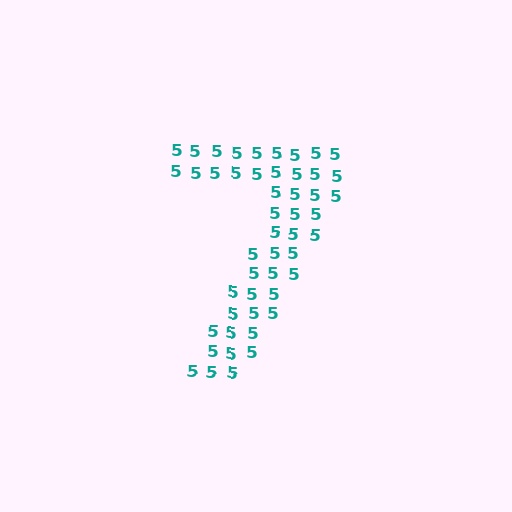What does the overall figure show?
The overall figure shows the digit 7.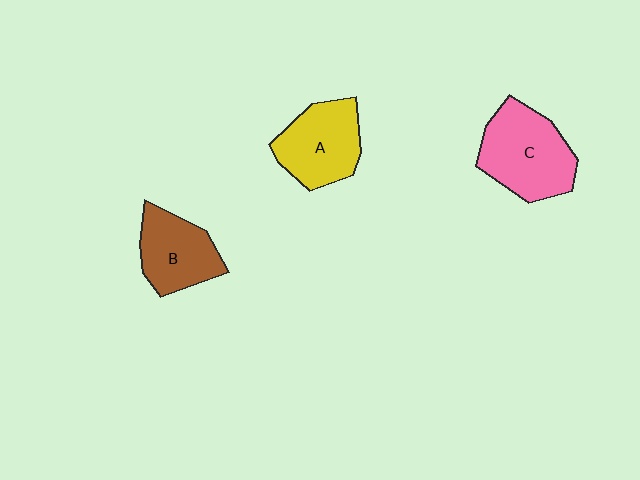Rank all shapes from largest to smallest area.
From largest to smallest: C (pink), A (yellow), B (brown).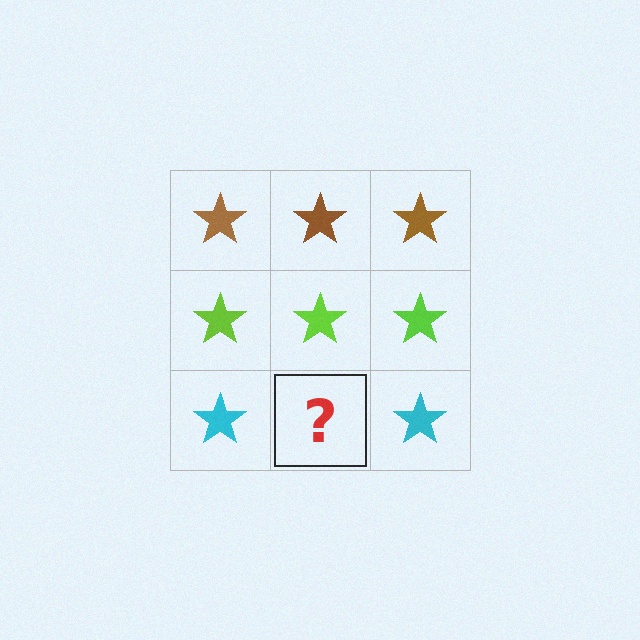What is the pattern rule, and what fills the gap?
The rule is that each row has a consistent color. The gap should be filled with a cyan star.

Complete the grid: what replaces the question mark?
The question mark should be replaced with a cyan star.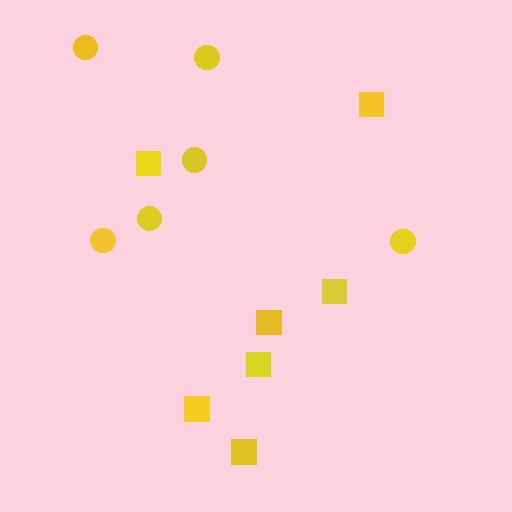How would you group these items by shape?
There are 2 groups: one group of circles (6) and one group of squares (7).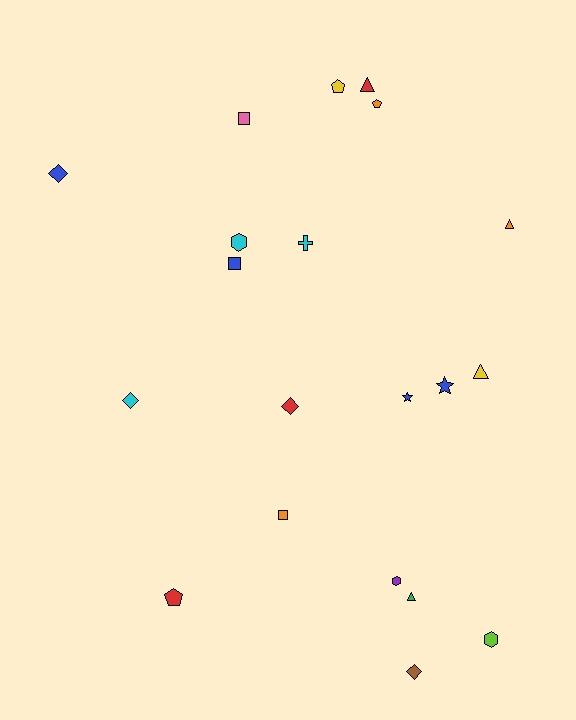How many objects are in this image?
There are 20 objects.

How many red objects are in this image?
There are 3 red objects.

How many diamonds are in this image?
There are 4 diamonds.